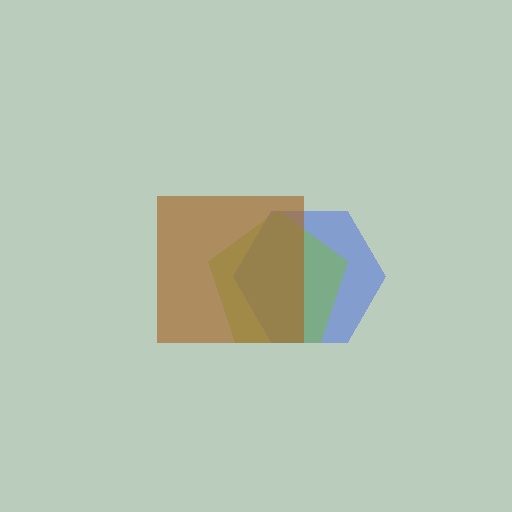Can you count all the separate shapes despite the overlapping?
Yes, there are 3 separate shapes.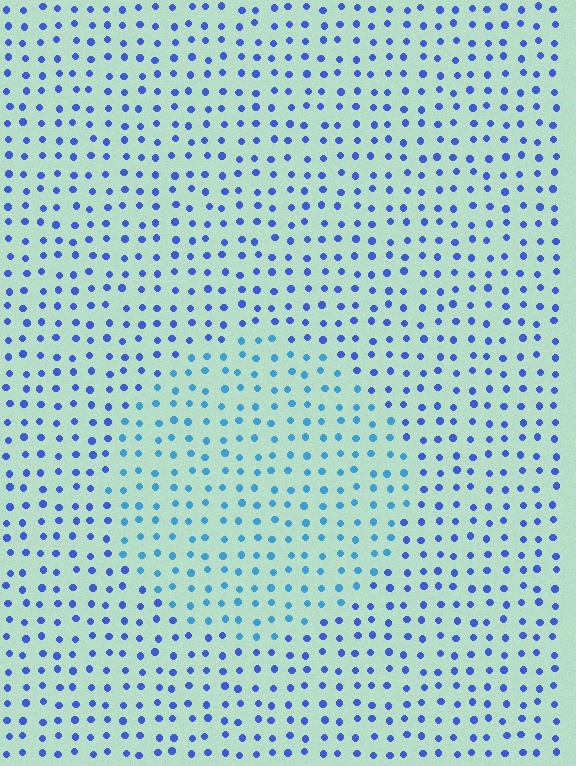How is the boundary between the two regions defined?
The boundary is defined purely by a slight shift in hue (about 28 degrees). Spacing, size, and orientation are identical on both sides.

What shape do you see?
I see a circle.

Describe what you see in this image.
The image is filled with small blue elements in a uniform arrangement. A circle-shaped region is visible where the elements are tinted to a slightly different hue, forming a subtle color boundary.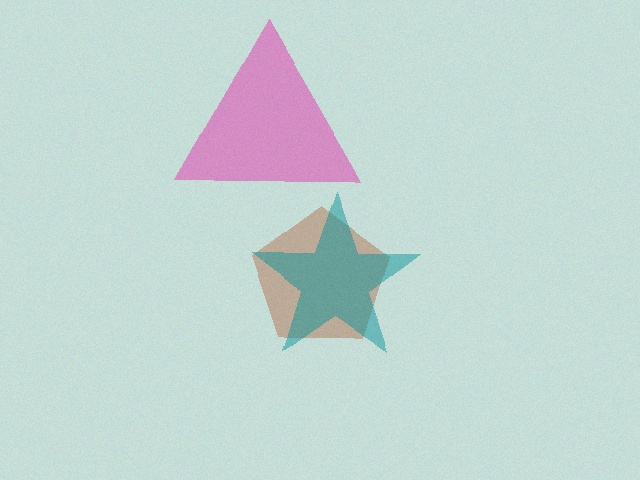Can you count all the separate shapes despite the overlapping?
Yes, there are 3 separate shapes.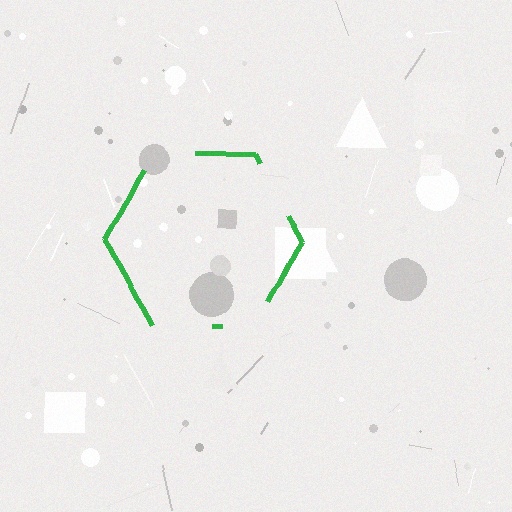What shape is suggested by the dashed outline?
The dashed outline suggests a hexagon.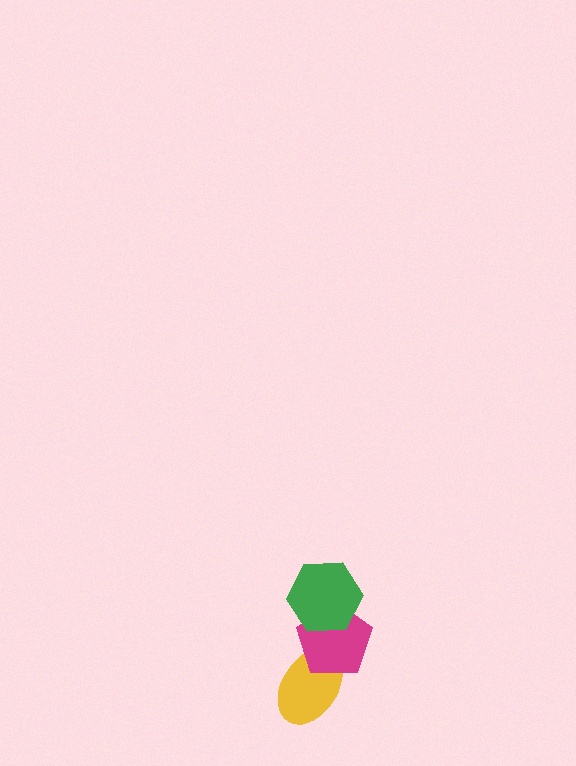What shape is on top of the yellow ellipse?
The magenta pentagon is on top of the yellow ellipse.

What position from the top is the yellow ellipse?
The yellow ellipse is 3rd from the top.